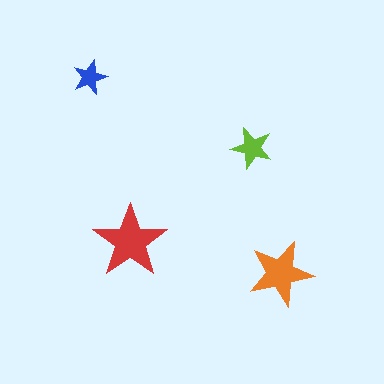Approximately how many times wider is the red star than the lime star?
About 2 times wider.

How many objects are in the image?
There are 4 objects in the image.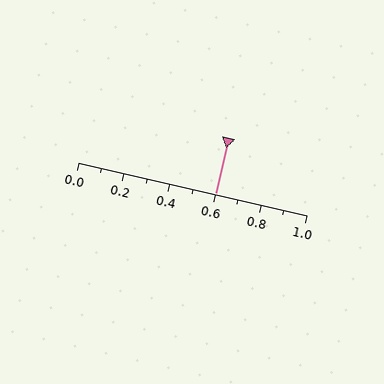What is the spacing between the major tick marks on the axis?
The major ticks are spaced 0.2 apart.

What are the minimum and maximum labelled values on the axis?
The axis runs from 0.0 to 1.0.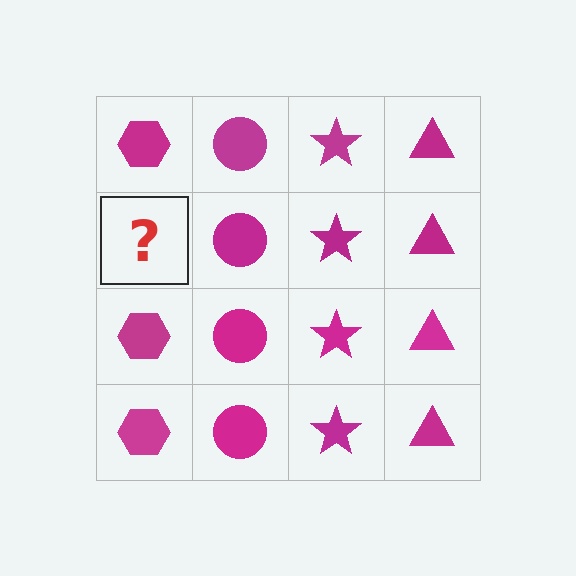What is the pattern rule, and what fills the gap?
The rule is that each column has a consistent shape. The gap should be filled with a magenta hexagon.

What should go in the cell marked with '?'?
The missing cell should contain a magenta hexagon.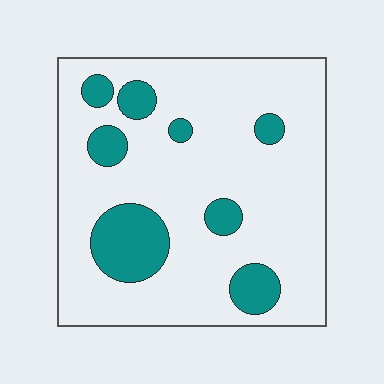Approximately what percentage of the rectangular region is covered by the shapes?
Approximately 20%.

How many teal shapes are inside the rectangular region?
8.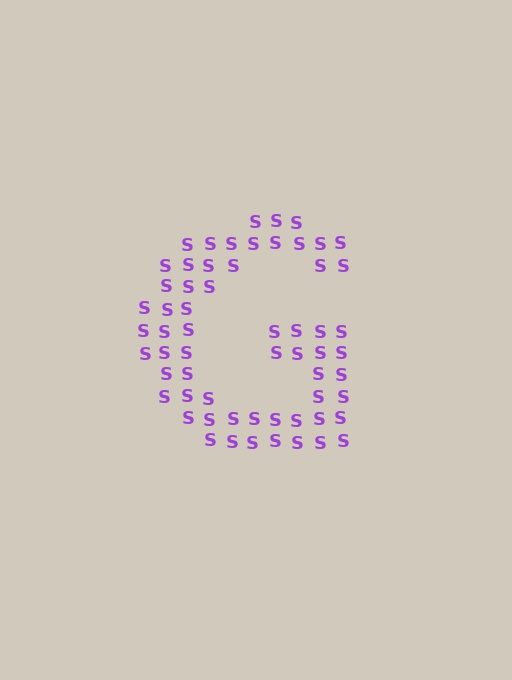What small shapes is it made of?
It is made of small letter S's.